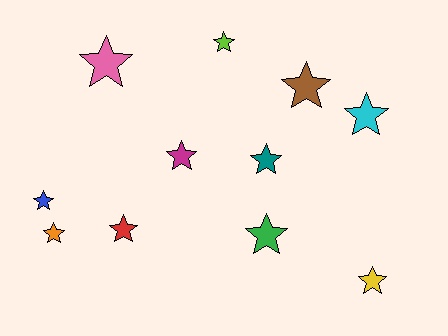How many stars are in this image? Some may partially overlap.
There are 11 stars.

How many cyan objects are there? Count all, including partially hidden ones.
There is 1 cyan object.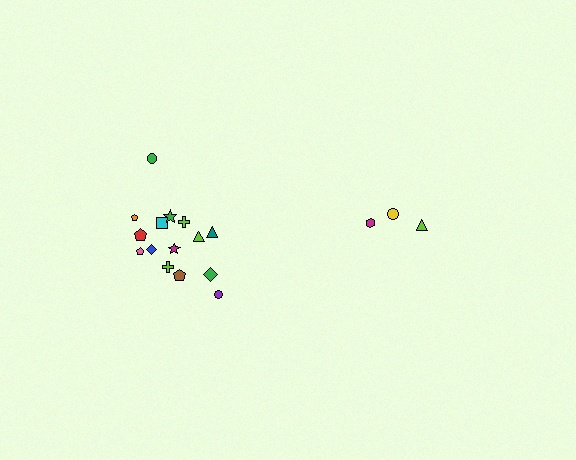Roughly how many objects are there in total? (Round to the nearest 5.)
Roughly 20 objects in total.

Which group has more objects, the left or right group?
The left group.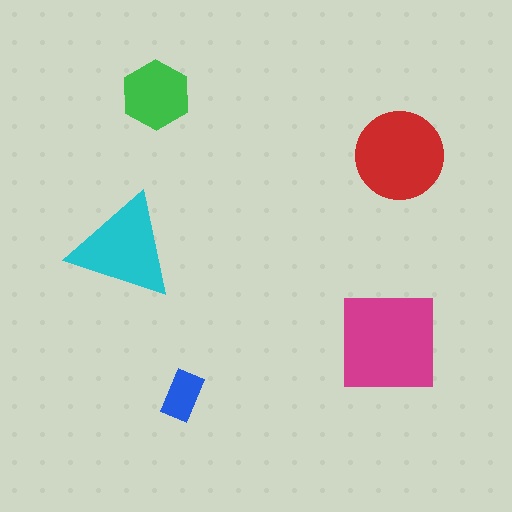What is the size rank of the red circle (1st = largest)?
2nd.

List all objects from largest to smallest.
The magenta square, the red circle, the cyan triangle, the green hexagon, the blue rectangle.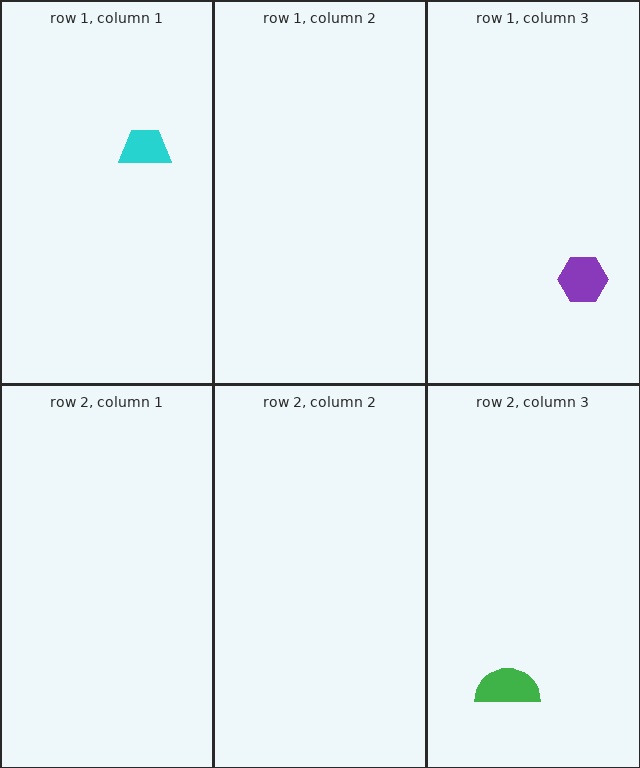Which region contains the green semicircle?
The row 2, column 3 region.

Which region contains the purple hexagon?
The row 1, column 3 region.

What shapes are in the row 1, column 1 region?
The cyan trapezoid.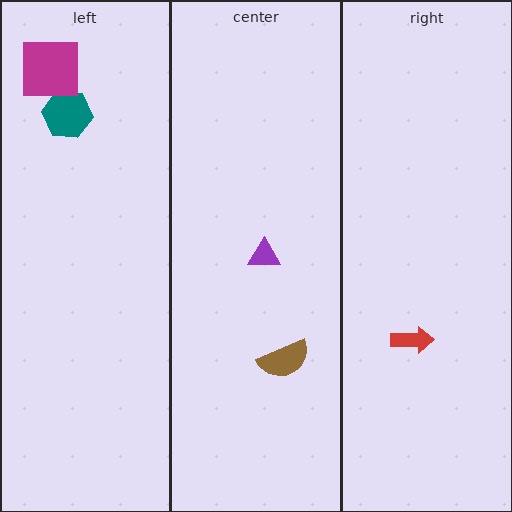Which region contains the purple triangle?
The center region.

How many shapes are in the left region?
2.